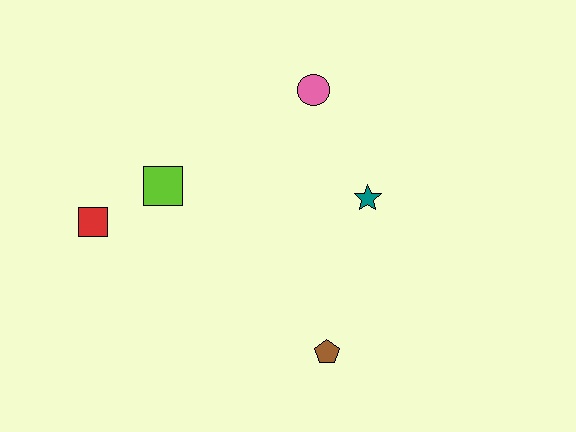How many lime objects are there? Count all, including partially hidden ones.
There is 1 lime object.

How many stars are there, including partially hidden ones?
There is 1 star.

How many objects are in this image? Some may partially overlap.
There are 5 objects.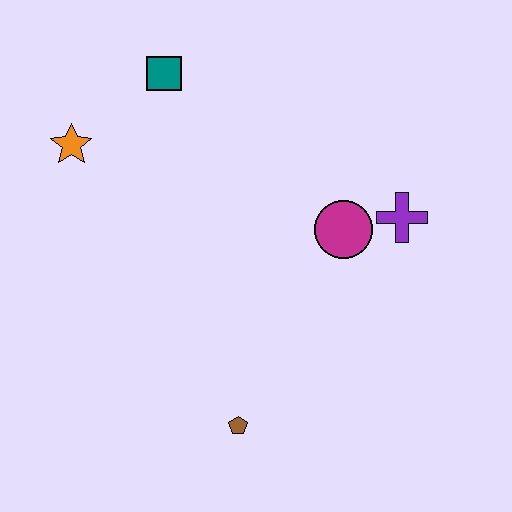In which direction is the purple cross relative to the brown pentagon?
The purple cross is above the brown pentagon.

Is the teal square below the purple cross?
No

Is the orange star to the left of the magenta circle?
Yes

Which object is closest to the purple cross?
The magenta circle is closest to the purple cross.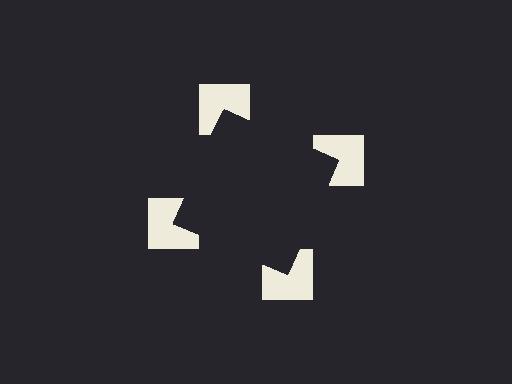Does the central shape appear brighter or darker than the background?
It typically appears slightly darker than the background, even though no actual brightness change is drawn.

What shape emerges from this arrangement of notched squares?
An illusory square — its edges are inferred from the aligned wedge cuts in the notched squares, not physically drawn.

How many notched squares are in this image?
There are 4 — one at each vertex of the illusory square.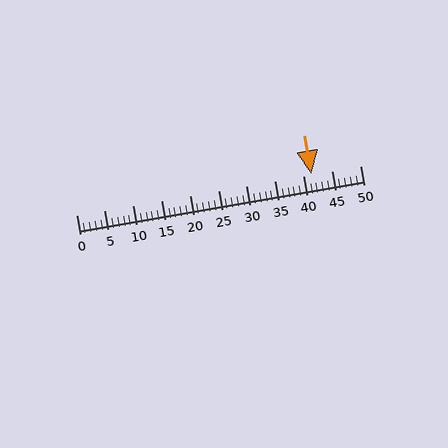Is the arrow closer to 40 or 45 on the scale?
The arrow is closer to 40.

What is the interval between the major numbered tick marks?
The major tick marks are spaced 5 units apart.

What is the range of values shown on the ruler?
The ruler shows values from 0 to 50.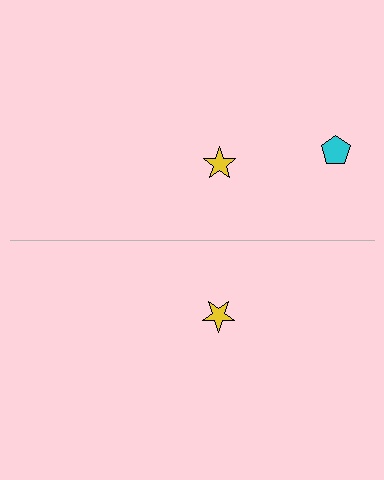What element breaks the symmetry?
A cyan pentagon is missing from the bottom side.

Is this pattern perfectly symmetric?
No, the pattern is not perfectly symmetric. A cyan pentagon is missing from the bottom side.